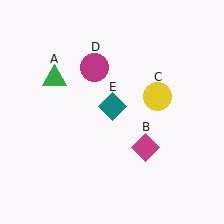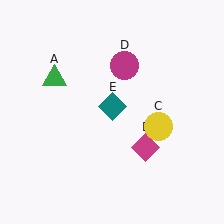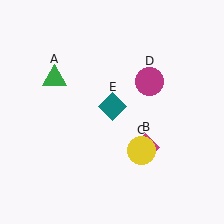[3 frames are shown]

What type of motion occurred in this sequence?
The yellow circle (object C), magenta circle (object D) rotated clockwise around the center of the scene.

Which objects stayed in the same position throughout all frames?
Green triangle (object A) and magenta diamond (object B) and teal diamond (object E) remained stationary.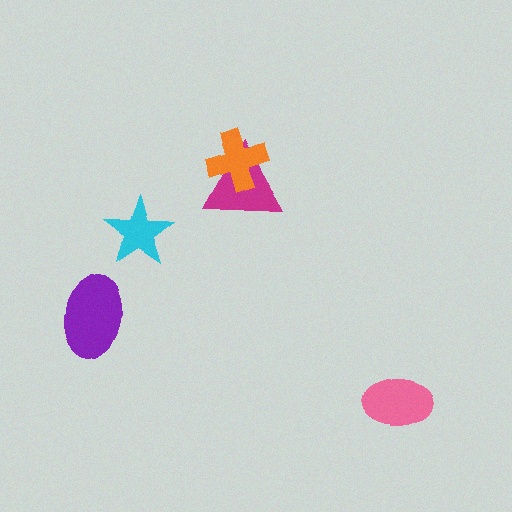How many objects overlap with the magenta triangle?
1 object overlaps with the magenta triangle.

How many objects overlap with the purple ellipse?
0 objects overlap with the purple ellipse.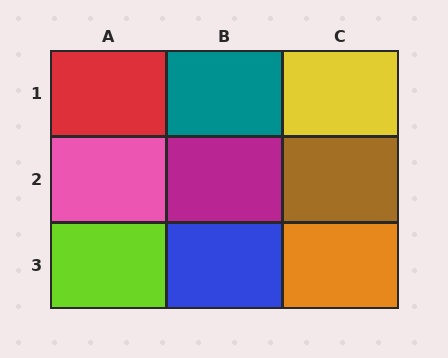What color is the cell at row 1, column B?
Teal.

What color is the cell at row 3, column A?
Lime.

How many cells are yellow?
1 cell is yellow.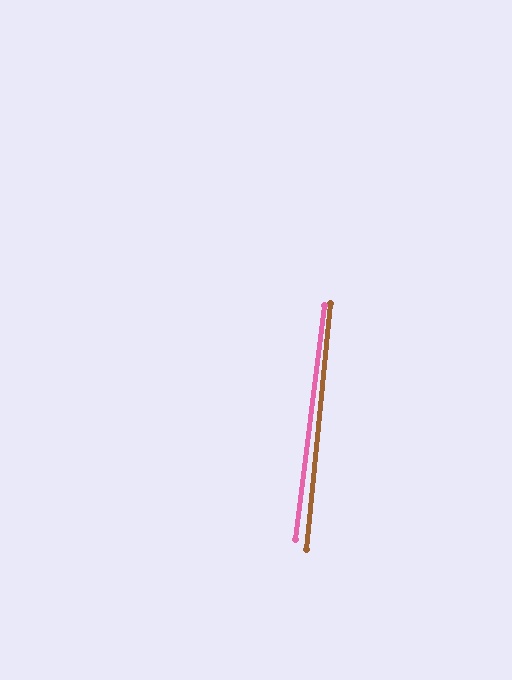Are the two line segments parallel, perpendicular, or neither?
Parallel — their directions differ by only 1.6°.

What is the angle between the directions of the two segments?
Approximately 2 degrees.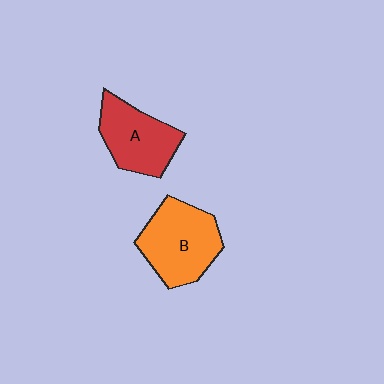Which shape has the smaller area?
Shape A (red).